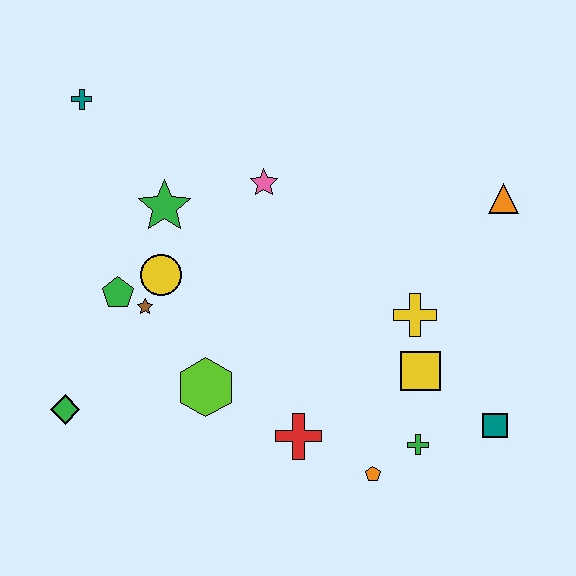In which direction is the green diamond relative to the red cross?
The green diamond is to the left of the red cross.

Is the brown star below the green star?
Yes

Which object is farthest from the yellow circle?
The teal square is farthest from the yellow circle.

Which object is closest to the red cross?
The orange pentagon is closest to the red cross.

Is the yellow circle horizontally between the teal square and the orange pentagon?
No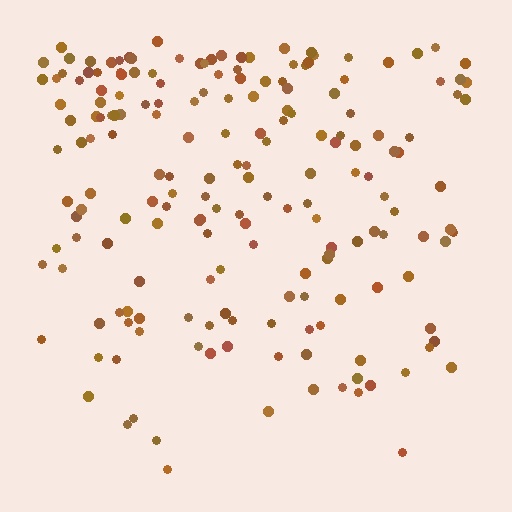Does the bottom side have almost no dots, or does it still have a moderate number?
Still a moderate number, just noticeably fewer than the top.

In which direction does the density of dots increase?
From bottom to top, with the top side densest.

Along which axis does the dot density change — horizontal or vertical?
Vertical.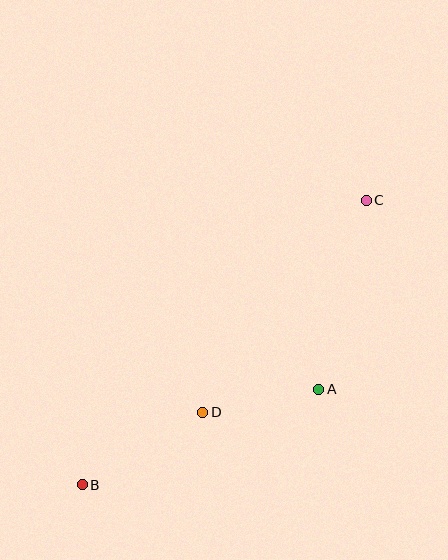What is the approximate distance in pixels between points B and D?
The distance between B and D is approximately 141 pixels.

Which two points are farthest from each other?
Points B and C are farthest from each other.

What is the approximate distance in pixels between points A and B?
The distance between A and B is approximately 255 pixels.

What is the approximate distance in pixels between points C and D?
The distance between C and D is approximately 267 pixels.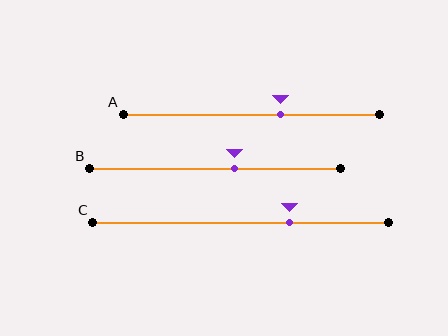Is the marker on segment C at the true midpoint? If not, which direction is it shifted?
No, the marker on segment C is shifted to the right by about 16% of the segment length.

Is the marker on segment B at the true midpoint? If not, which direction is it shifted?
No, the marker on segment B is shifted to the right by about 7% of the segment length.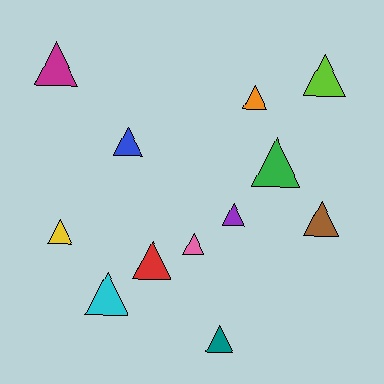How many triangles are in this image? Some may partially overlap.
There are 12 triangles.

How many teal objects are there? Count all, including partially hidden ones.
There is 1 teal object.